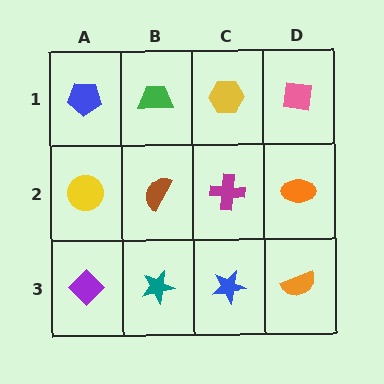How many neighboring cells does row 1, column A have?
2.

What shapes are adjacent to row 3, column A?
A yellow circle (row 2, column A), a teal star (row 3, column B).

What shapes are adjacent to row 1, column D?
An orange ellipse (row 2, column D), a yellow hexagon (row 1, column C).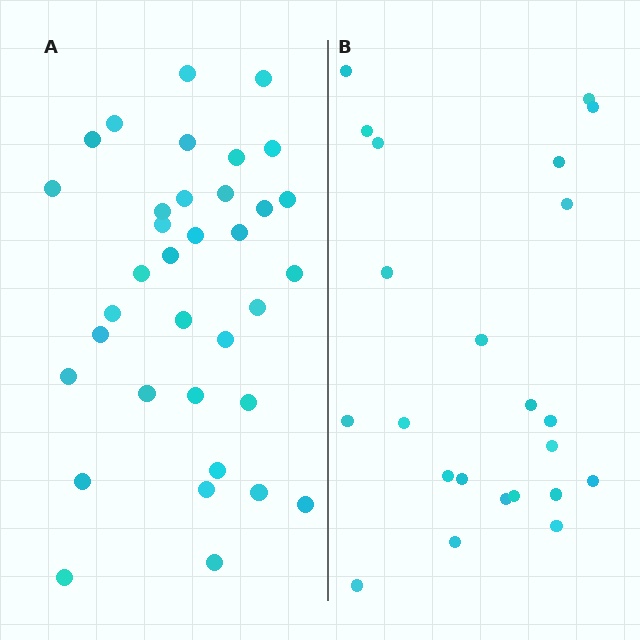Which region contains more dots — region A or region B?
Region A (the left region) has more dots.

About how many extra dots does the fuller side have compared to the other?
Region A has roughly 12 or so more dots than region B.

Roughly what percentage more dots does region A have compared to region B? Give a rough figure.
About 50% more.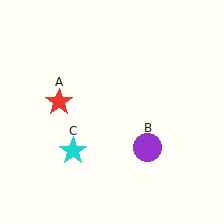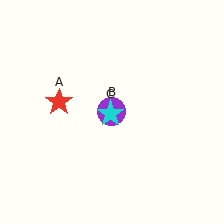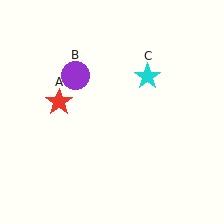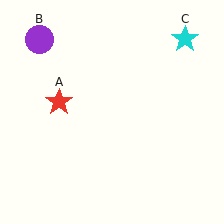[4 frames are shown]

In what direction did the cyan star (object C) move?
The cyan star (object C) moved up and to the right.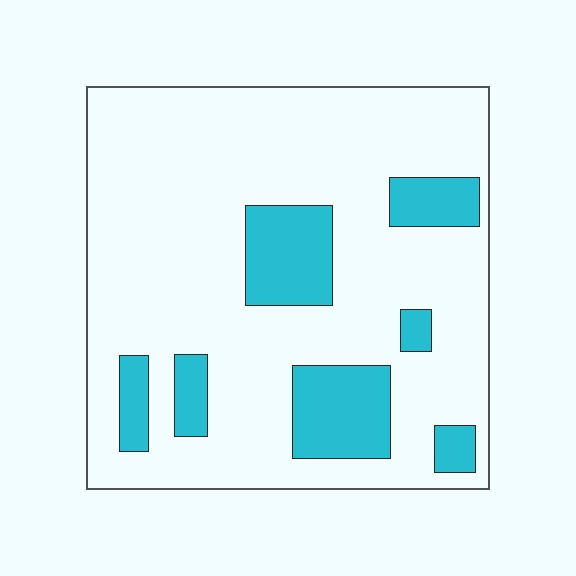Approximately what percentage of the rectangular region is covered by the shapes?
Approximately 20%.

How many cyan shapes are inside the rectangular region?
7.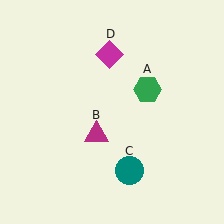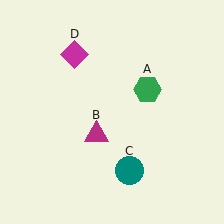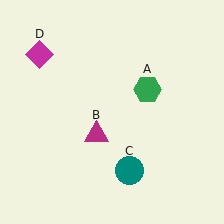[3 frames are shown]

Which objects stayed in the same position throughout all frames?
Green hexagon (object A) and magenta triangle (object B) and teal circle (object C) remained stationary.